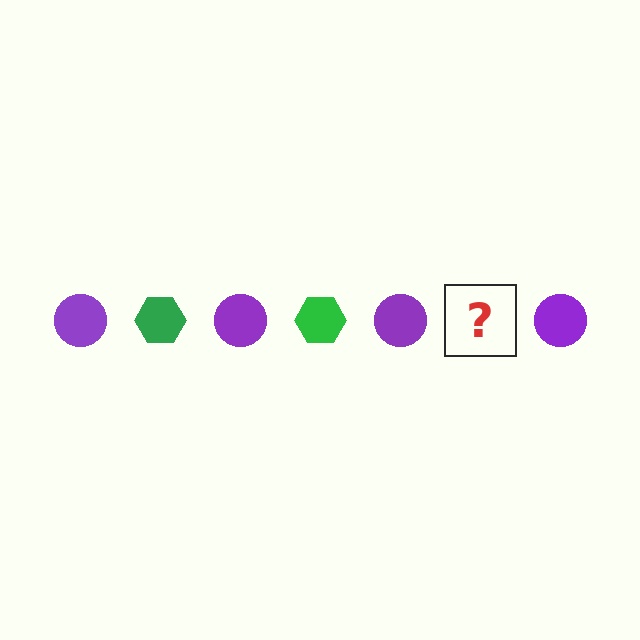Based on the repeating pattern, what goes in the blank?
The blank should be a green hexagon.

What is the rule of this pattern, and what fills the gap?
The rule is that the pattern alternates between purple circle and green hexagon. The gap should be filled with a green hexagon.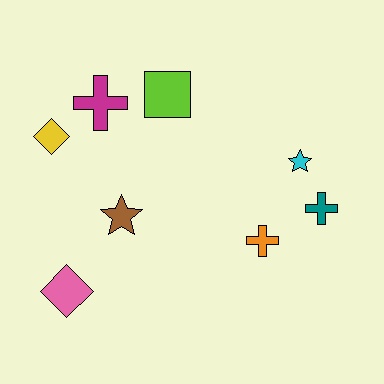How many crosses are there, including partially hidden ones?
There are 3 crosses.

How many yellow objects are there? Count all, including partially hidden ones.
There is 1 yellow object.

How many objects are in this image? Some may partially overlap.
There are 8 objects.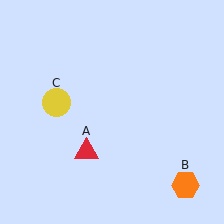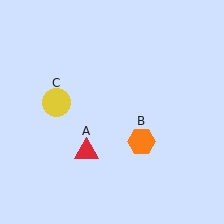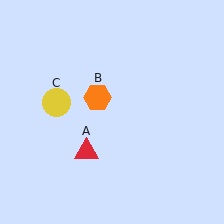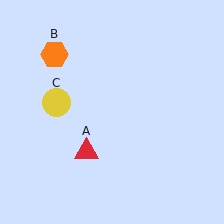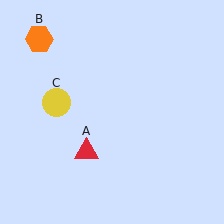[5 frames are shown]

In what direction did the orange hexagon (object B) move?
The orange hexagon (object B) moved up and to the left.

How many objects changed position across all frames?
1 object changed position: orange hexagon (object B).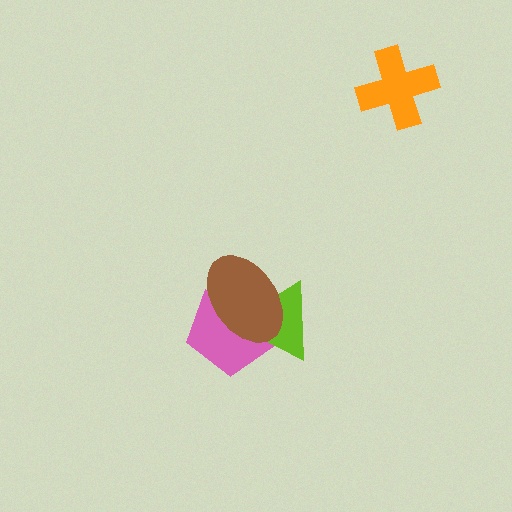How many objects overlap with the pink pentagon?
2 objects overlap with the pink pentagon.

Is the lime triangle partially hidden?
Yes, it is partially covered by another shape.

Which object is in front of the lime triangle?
The brown ellipse is in front of the lime triangle.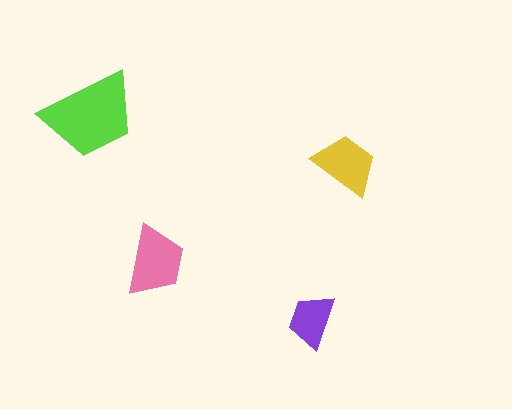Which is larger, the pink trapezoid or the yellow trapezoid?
The pink one.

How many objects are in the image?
There are 4 objects in the image.